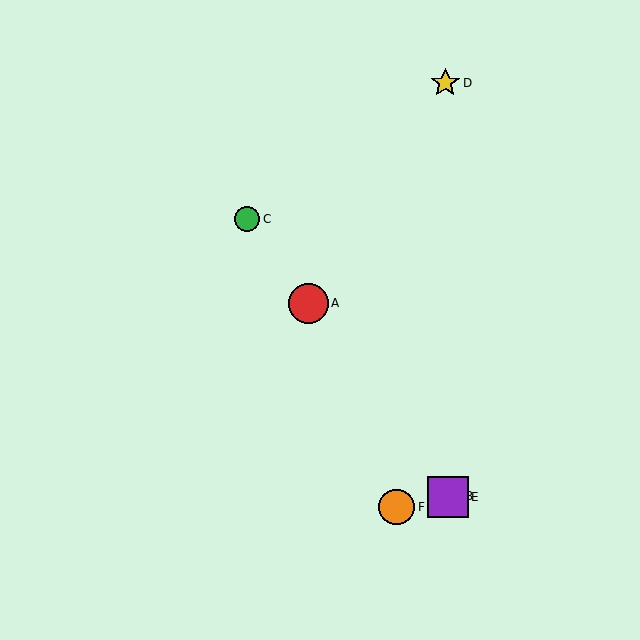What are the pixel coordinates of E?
Object E is at (448, 497).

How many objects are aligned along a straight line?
4 objects (A, B, C, E) are aligned along a straight line.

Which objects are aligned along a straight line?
Objects A, B, C, E are aligned along a straight line.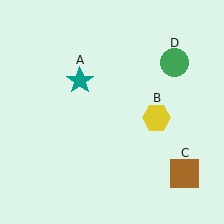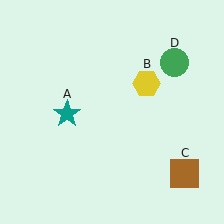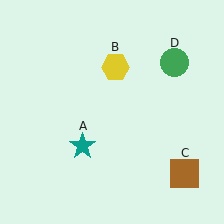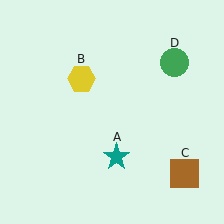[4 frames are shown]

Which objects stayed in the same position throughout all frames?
Brown square (object C) and green circle (object D) remained stationary.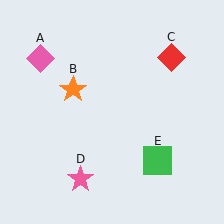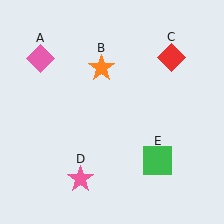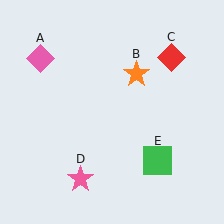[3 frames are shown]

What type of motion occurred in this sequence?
The orange star (object B) rotated clockwise around the center of the scene.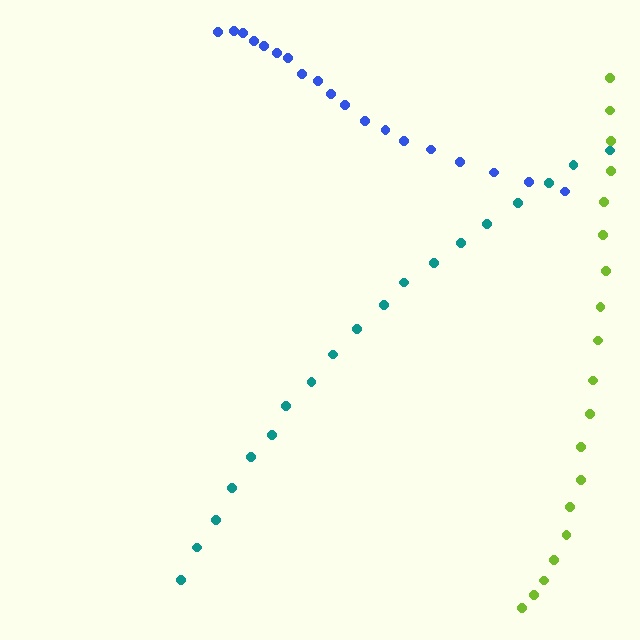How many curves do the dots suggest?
There are 3 distinct paths.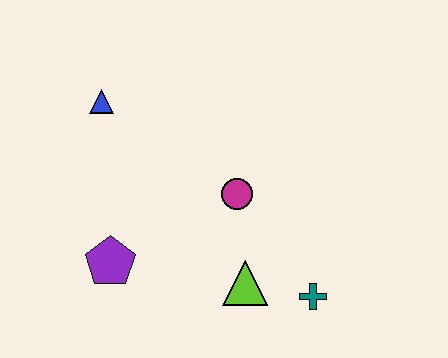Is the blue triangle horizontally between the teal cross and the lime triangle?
No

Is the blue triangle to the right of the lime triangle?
No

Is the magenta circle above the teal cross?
Yes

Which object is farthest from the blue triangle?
The teal cross is farthest from the blue triangle.